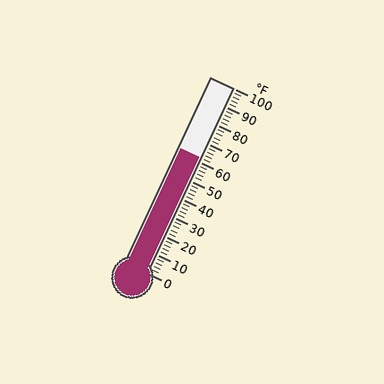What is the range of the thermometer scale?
The thermometer scale ranges from 0°F to 100°F.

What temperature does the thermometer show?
The thermometer shows approximately 62°F.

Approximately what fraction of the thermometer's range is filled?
The thermometer is filled to approximately 60% of its range.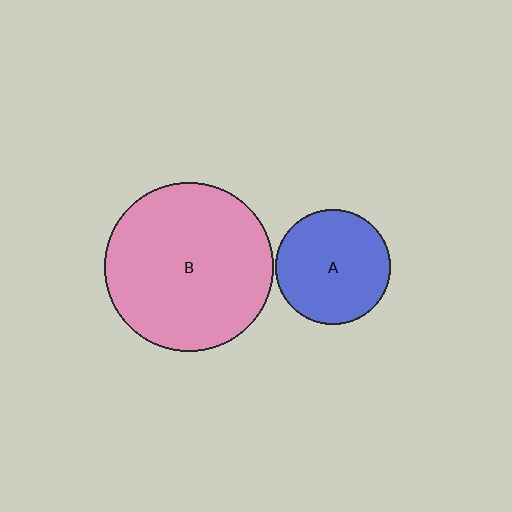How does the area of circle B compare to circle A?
Approximately 2.2 times.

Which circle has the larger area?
Circle B (pink).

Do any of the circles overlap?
No, none of the circles overlap.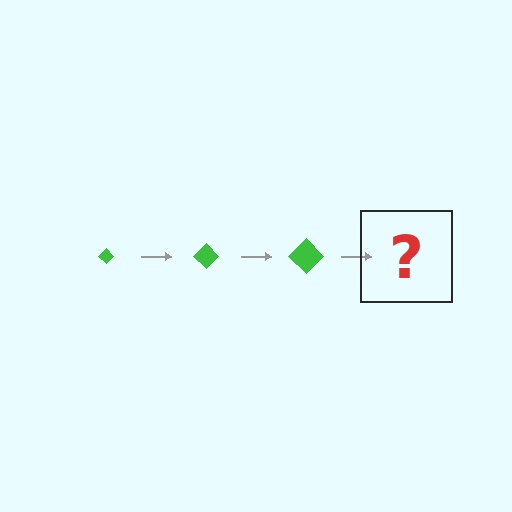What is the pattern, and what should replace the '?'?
The pattern is that the diamond gets progressively larger each step. The '?' should be a green diamond, larger than the previous one.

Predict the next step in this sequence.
The next step is a green diamond, larger than the previous one.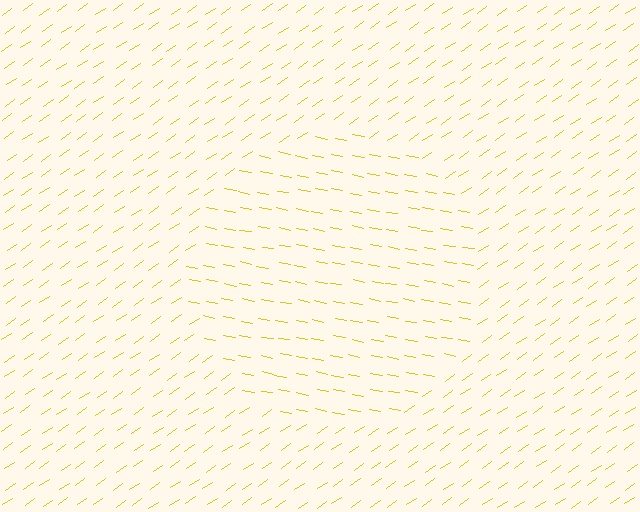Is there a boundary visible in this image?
Yes, there is a texture boundary formed by a change in line orientation.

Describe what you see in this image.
The image is filled with small yellow line segments. A circle region in the image has lines oriented differently from the surrounding lines, creating a visible texture boundary.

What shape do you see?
I see a circle.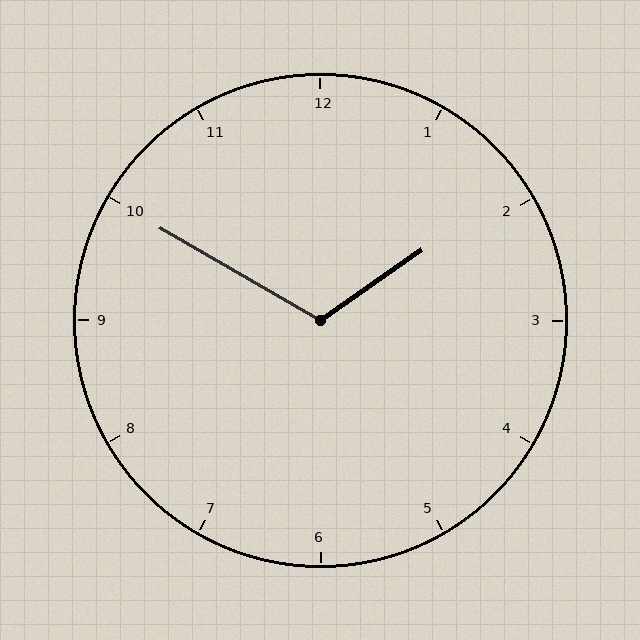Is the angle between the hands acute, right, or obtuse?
It is obtuse.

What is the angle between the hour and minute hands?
Approximately 115 degrees.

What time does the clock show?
1:50.